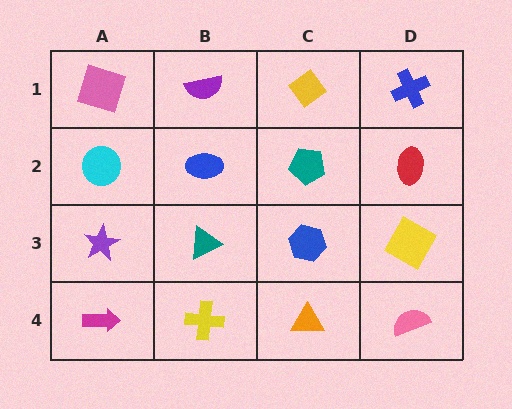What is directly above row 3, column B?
A blue ellipse.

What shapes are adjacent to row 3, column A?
A cyan circle (row 2, column A), a magenta arrow (row 4, column A), a teal triangle (row 3, column B).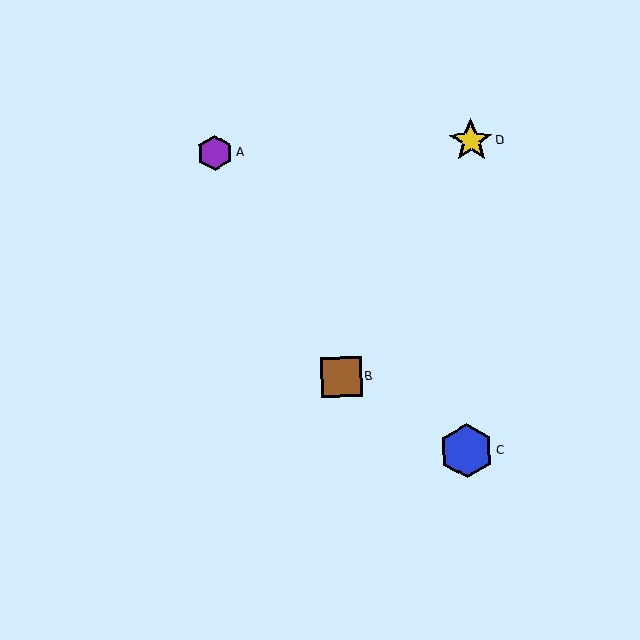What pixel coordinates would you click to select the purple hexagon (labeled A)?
Click at (215, 153) to select the purple hexagon A.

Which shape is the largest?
The blue hexagon (labeled C) is the largest.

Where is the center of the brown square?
The center of the brown square is at (342, 377).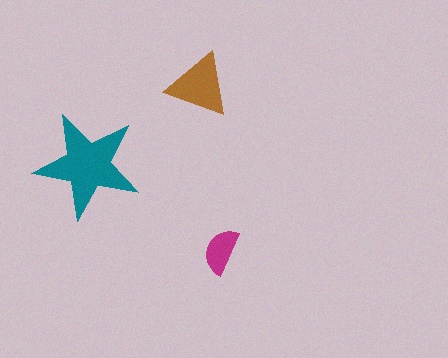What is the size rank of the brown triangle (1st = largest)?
2nd.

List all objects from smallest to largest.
The magenta semicircle, the brown triangle, the teal star.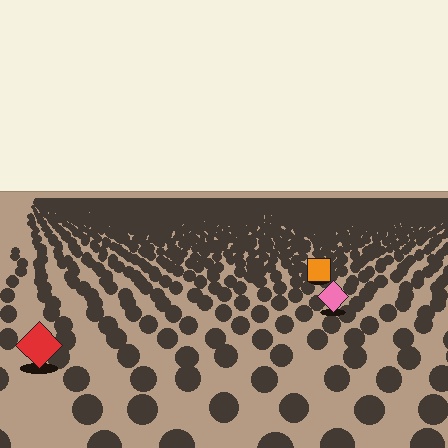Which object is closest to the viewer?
The red diamond is closest. The texture marks near it are larger and more spread out.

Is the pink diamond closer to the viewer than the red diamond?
No. The red diamond is closer — you can tell from the texture gradient: the ground texture is coarser near it.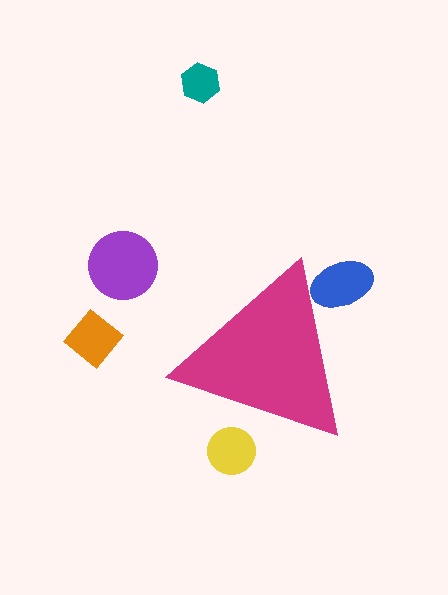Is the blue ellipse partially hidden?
Yes, the blue ellipse is partially hidden behind the magenta triangle.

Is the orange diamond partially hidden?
No, the orange diamond is fully visible.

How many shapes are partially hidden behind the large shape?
2 shapes are partially hidden.